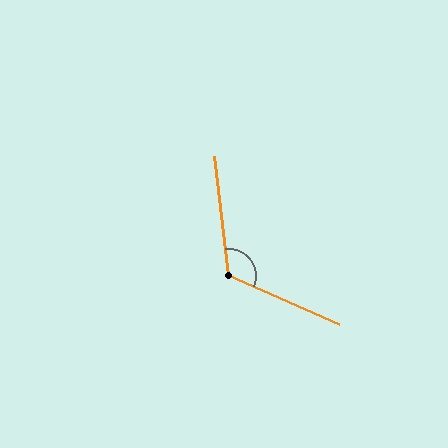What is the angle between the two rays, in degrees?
Approximately 121 degrees.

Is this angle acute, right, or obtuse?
It is obtuse.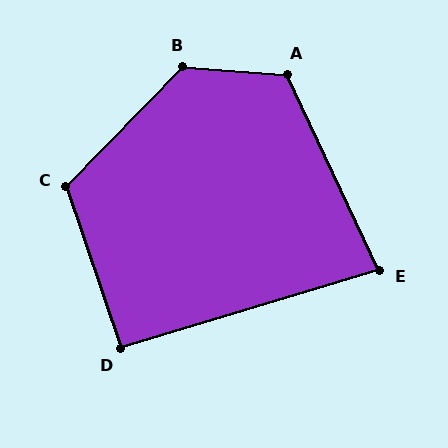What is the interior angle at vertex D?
Approximately 92 degrees (approximately right).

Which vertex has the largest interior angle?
B, at approximately 130 degrees.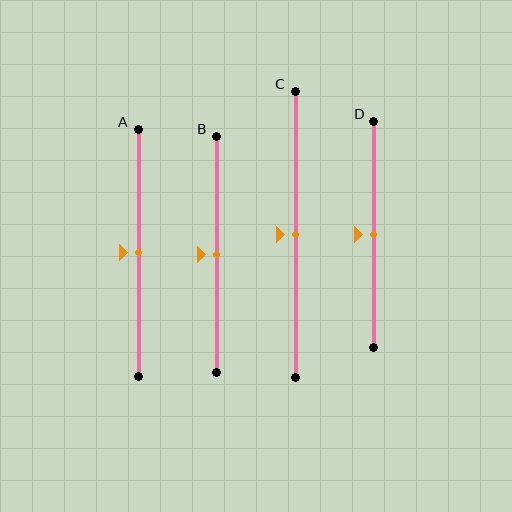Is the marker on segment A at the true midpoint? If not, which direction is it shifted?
Yes, the marker on segment A is at the true midpoint.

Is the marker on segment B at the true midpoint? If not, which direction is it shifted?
Yes, the marker on segment B is at the true midpoint.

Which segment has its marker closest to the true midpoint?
Segment A has its marker closest to the true midpoint.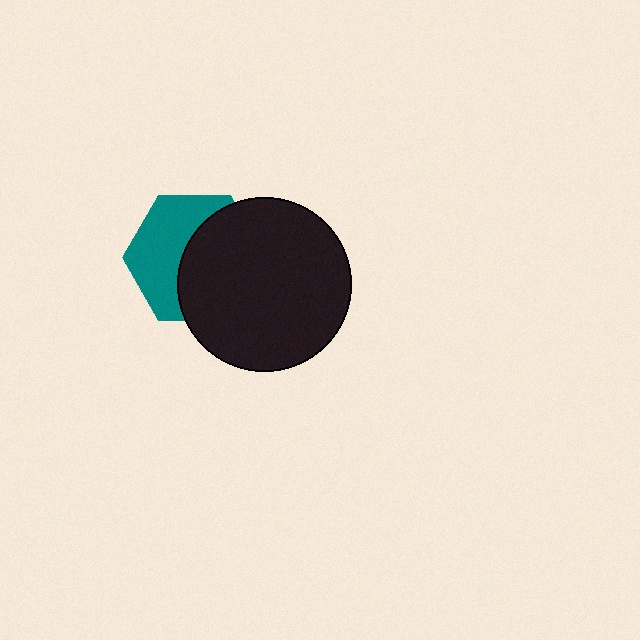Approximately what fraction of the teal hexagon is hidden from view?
Roughly 53% of the teal hexagon is hidden behind the black circle.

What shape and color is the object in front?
The object in front is a black circle.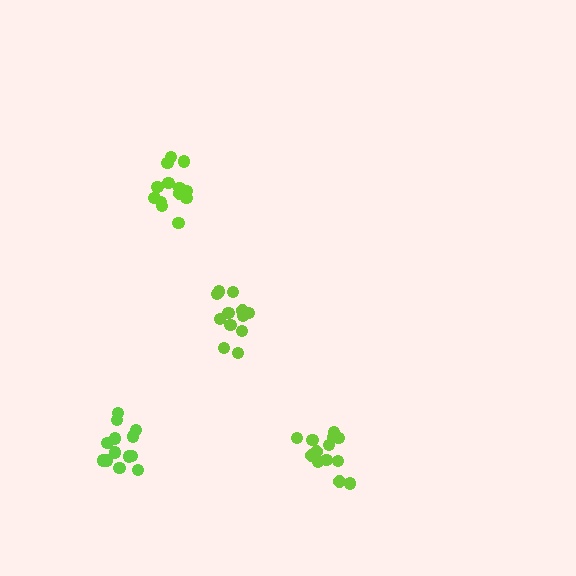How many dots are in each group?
Group 1: 13 dots, Group 2: 13 dots, Group 3: 12 dots, Group 4: 13 dots (51 total).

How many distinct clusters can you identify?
There are 4 distinct clusters.